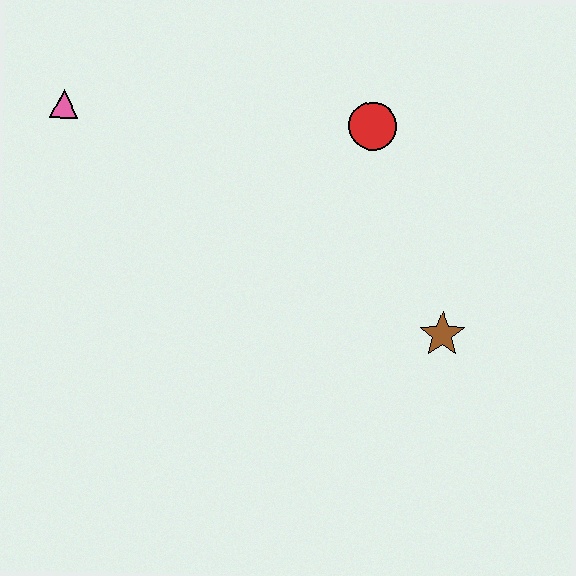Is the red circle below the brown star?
No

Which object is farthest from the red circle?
The pink triangle is farthest from the red circle.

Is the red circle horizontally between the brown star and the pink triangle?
Yes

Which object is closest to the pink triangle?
The red circle is closest to the pink triangle.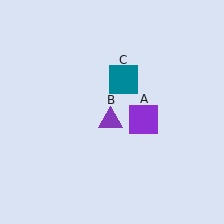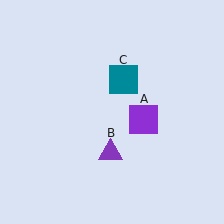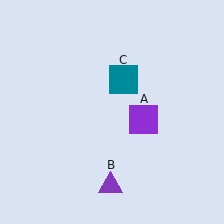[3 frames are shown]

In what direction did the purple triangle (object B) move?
The purple triangle (object B) moved down.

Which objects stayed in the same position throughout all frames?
Purple square (object A) and teal square (object C) remained stationary.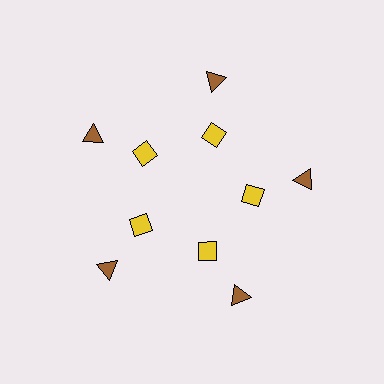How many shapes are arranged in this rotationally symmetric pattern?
There are 10 shapes, arranged in 5 groups of 2.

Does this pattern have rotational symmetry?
Yes, this pattern has 5-fold rotational symmetry. It looks the same after rotating 72 degrees around the center.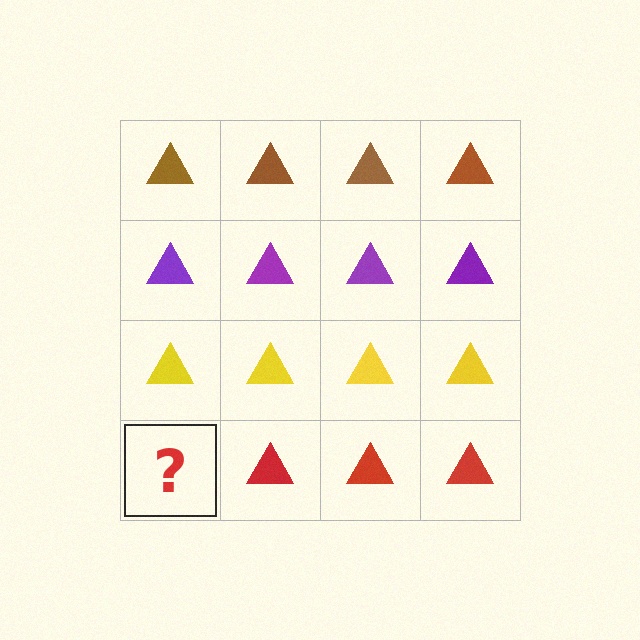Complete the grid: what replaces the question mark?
The question mark should be replaced with a red triangle.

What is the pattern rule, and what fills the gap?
The rule is that each row has a consistent color. The gap should be filled with a red triangle.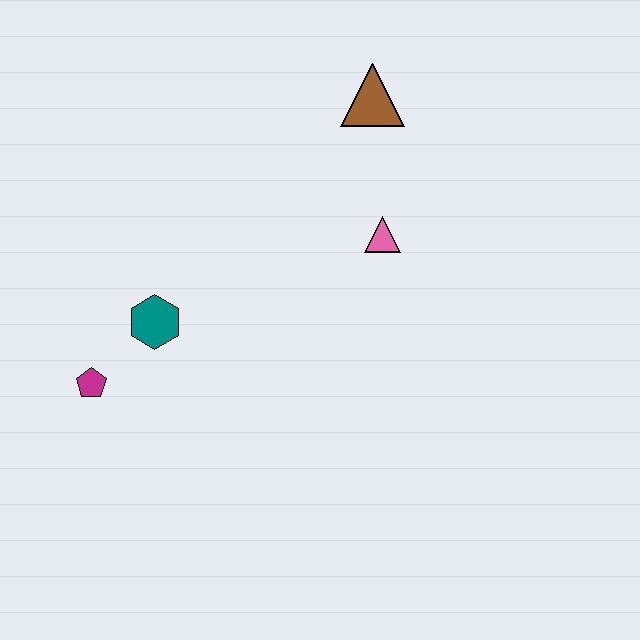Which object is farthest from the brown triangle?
The magenta pentagon is farthest from the brown triangle.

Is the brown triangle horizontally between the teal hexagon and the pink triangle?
Yes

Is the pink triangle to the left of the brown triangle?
No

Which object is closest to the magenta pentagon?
The teal hexagon is closest to the magenta pentagon.